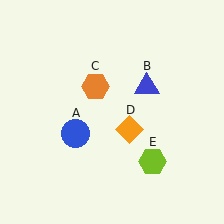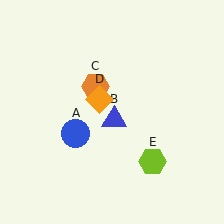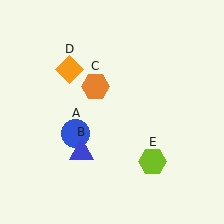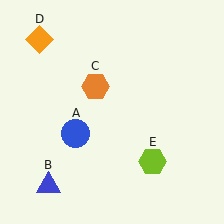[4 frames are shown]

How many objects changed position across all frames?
2 objects changed position: blue triangle (object B), orange diamond (object D).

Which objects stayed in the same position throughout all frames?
Blue circle (object A) and orange hexagon (object C) and lime hexagon (object E) remained stationary.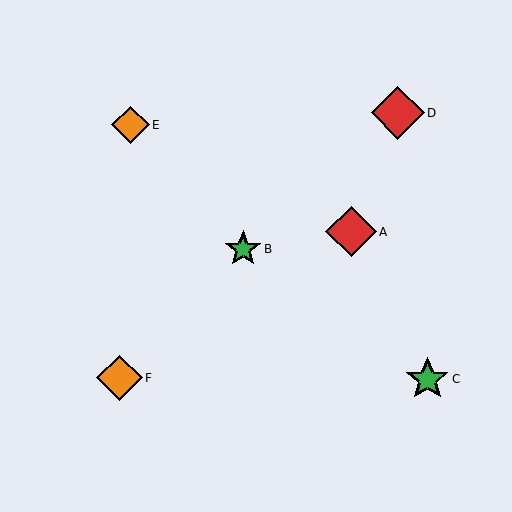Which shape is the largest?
The red diamond (labeled D) is the largest.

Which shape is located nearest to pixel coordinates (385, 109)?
The red diamond (labeled D) at (398, 113) is nearest to that location.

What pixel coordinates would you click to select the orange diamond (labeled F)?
Click at (119, 378) to select the orange diamond F.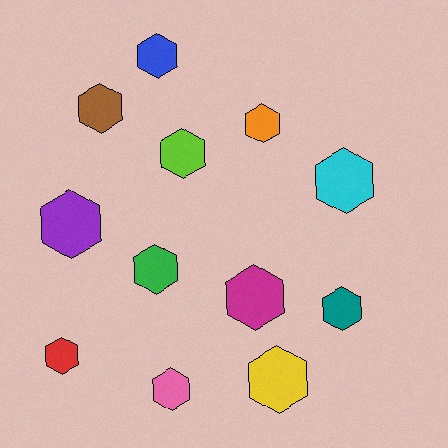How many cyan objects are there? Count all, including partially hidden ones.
There is 1 cyan object.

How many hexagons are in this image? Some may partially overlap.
There are 12 hexagons.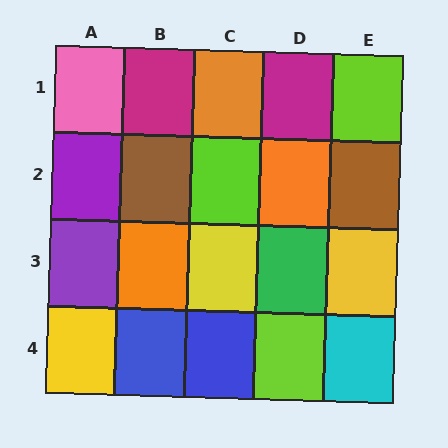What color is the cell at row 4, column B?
Blue.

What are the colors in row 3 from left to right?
Purple, orange, yellow, green, yellow.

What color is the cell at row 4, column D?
Lime.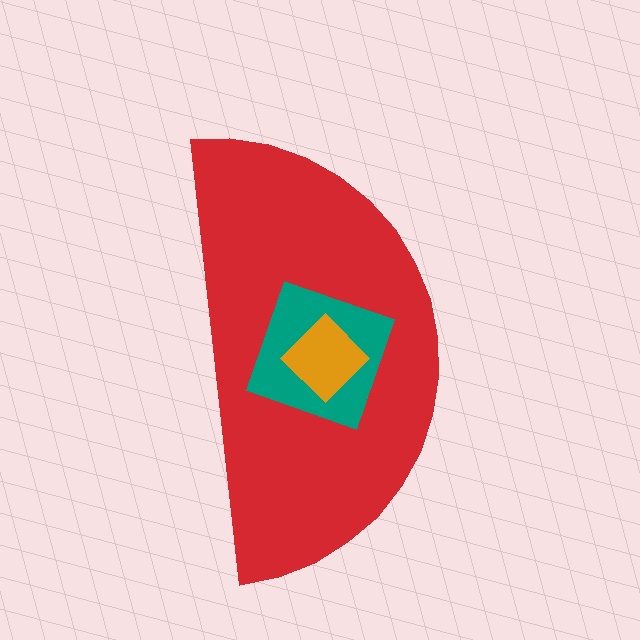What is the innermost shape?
The orange diamond.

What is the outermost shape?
The red semicircle.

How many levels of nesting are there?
3.